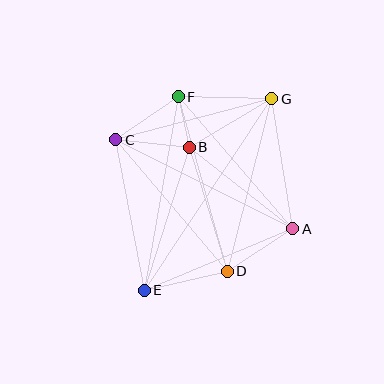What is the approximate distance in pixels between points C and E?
The distance between C and E is approximately 153 pixels.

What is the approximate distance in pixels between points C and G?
The distance between C and G is approximately 161 pixels.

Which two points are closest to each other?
Points B and F are closest to each other.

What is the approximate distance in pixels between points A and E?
The distance between A and E is approximately 160 pixels.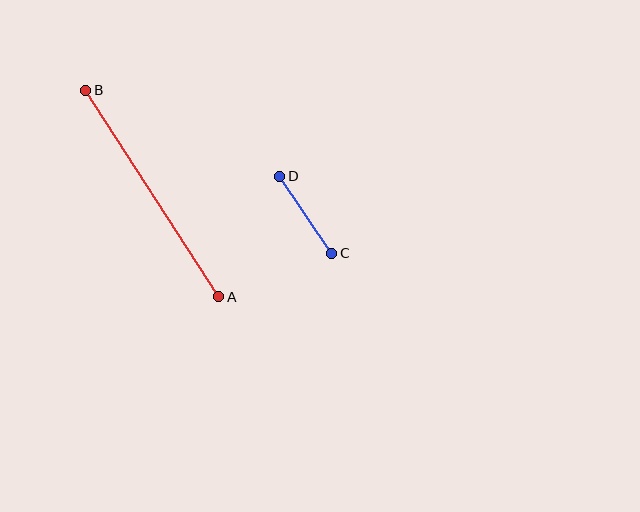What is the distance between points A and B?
The distance is approximately 246 pixels.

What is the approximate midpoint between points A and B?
The midpoint is at approximately (152, 194) pixels.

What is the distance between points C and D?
The distance is approximately 93 pixels.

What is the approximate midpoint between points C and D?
The midpoint is at approximately (306, 215) pixels.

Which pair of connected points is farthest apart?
Points A and B are farthest apart.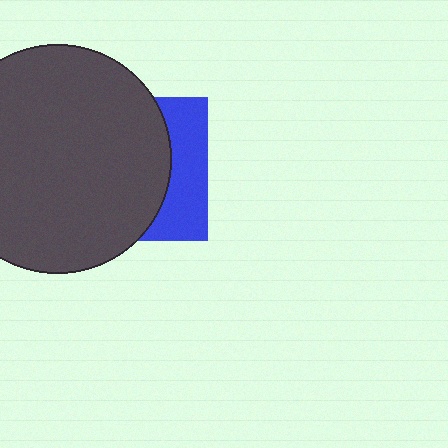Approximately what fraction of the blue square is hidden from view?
Roughly 69% of the blue square is hidden behind the dark gray circle.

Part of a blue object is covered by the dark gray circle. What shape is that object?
It is a square.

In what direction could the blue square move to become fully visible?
The blue square could move right. That would shift it out from behind the dark gray circle entirely.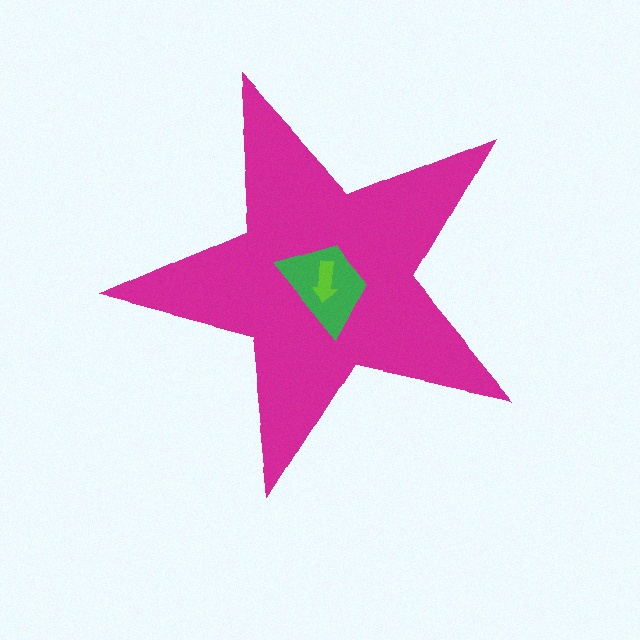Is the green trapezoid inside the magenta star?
Yes.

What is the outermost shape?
The magenta star.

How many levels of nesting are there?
3.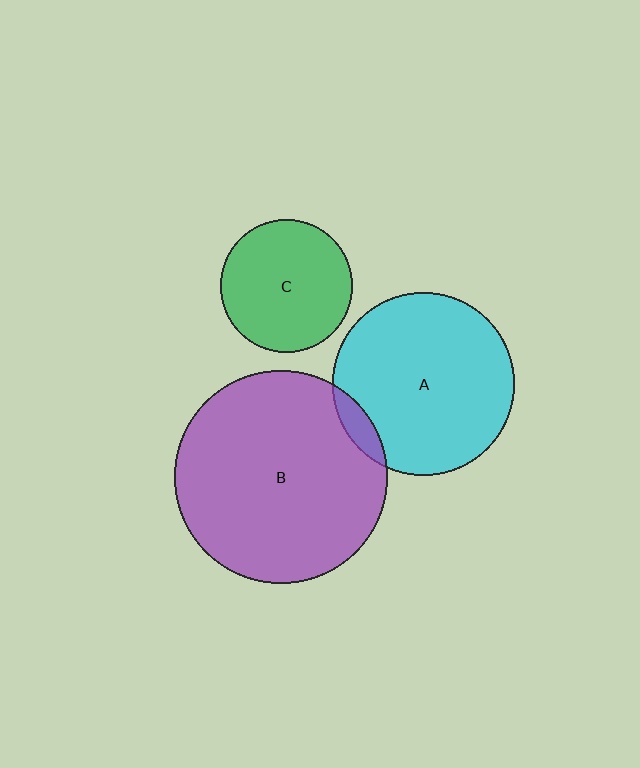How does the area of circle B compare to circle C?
Approximately 2.6 times.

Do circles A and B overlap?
Yes.